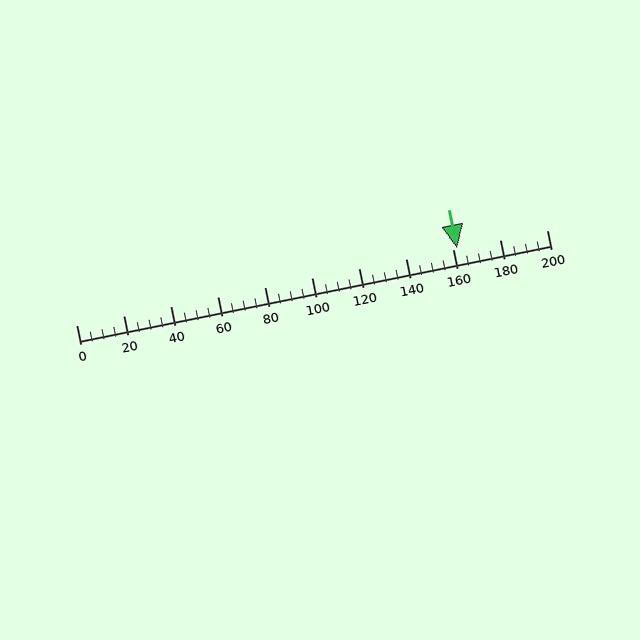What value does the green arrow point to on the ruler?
The green arrow points to approximately 162.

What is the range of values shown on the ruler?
The ruler shows values from 0 to 200.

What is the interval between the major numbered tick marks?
The major tick marks are spaced 20 units apart.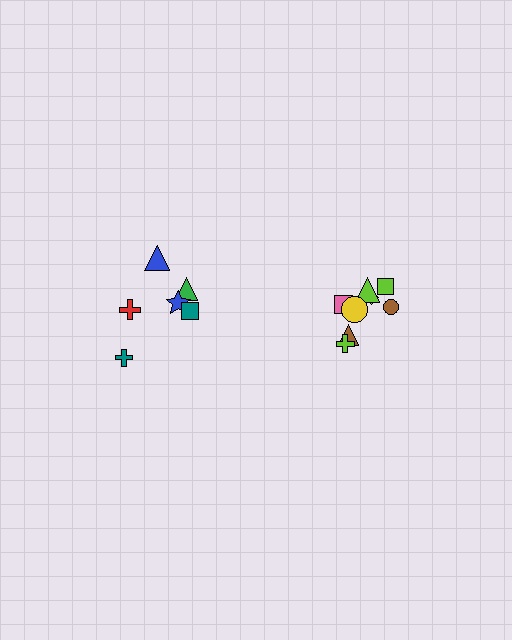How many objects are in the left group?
There are 6 objects.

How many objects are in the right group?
There are 8 objects.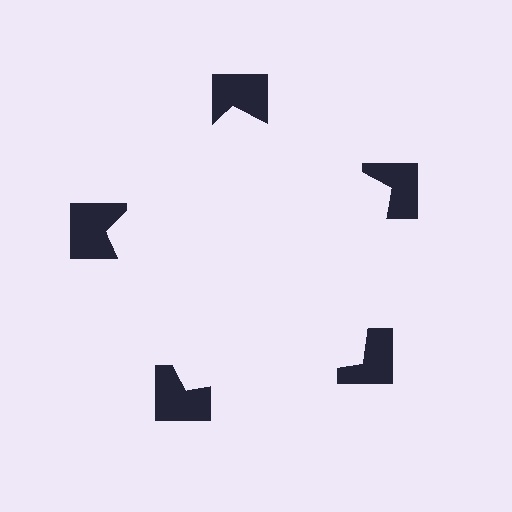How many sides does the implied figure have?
5 sides.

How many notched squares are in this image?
There are 5 — one at each vertex of the illusory pentagon.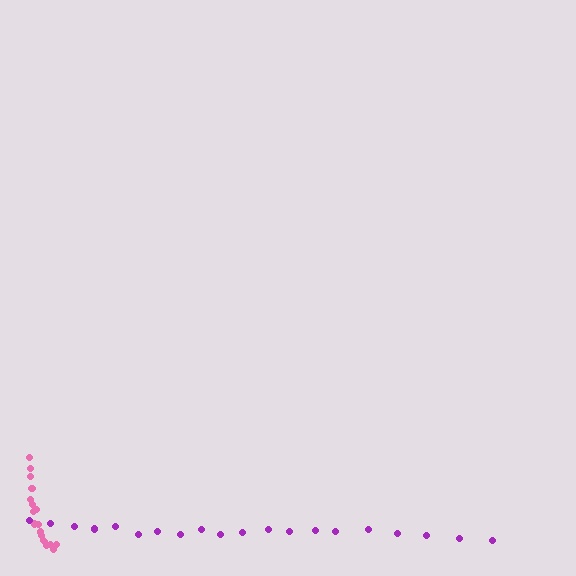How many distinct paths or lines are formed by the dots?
There are 2 distinct paths.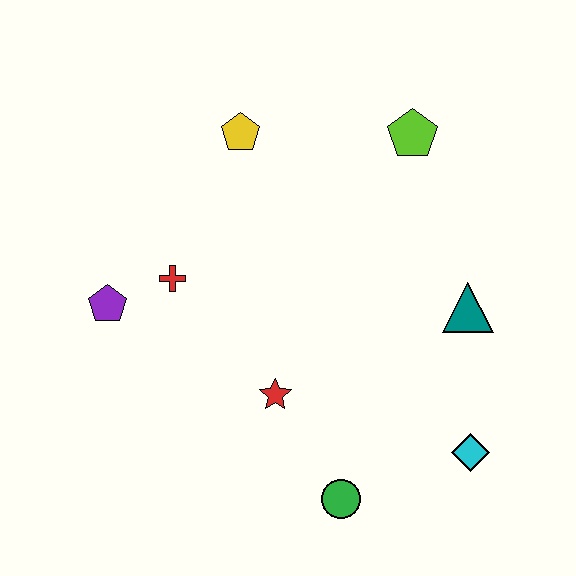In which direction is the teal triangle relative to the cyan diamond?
The teal triangle is above the cyan diamond.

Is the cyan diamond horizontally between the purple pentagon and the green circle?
No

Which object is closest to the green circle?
The red star is closest to the green circle.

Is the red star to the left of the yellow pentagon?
No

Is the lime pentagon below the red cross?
No